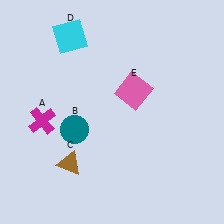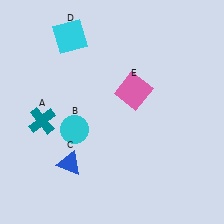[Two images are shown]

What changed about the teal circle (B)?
In Image 1, B is teal. In Image 2, it changed to cyan.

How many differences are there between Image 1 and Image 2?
There are 3 differences between the two images.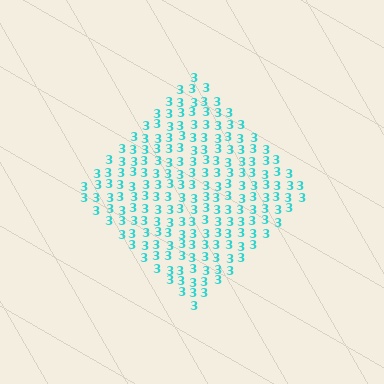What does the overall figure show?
The overall figure shows a diamond.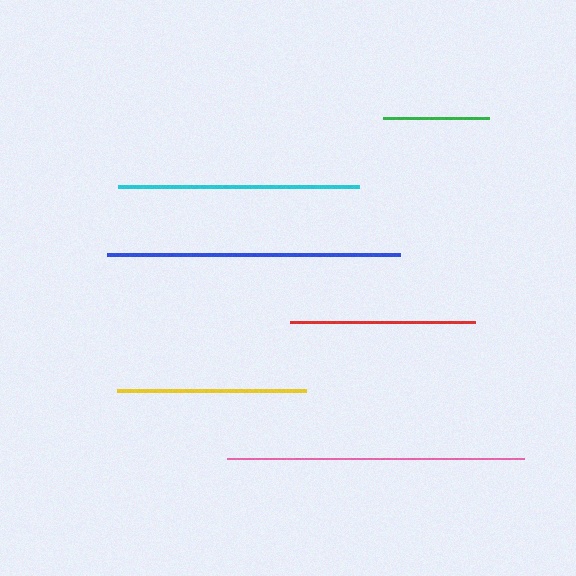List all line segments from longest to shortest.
From longest to shortest: pink, blue, cyan, yellow, red, green.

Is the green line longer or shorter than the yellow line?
The yellow line is longer than the green line.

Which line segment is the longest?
The pink line is the longest at approximately 297 pixels.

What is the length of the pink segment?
The pink segment is approximately 297 pixels long.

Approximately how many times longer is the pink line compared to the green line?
The pink line is approximately 2.8 times the length of the green line.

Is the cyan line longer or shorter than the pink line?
The pink line is longer than the cyan line.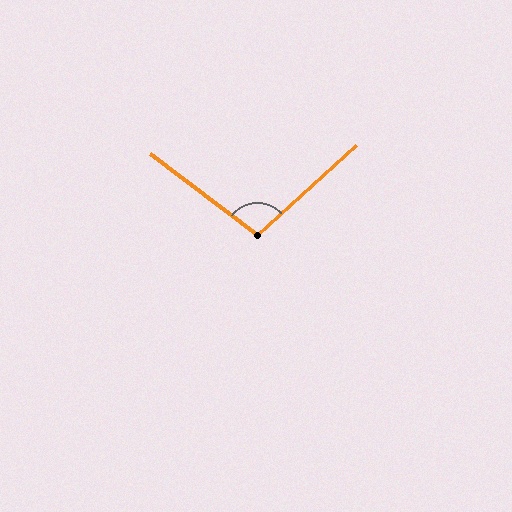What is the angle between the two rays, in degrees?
Approximately 100 degrees.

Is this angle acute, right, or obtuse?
It is obtuse.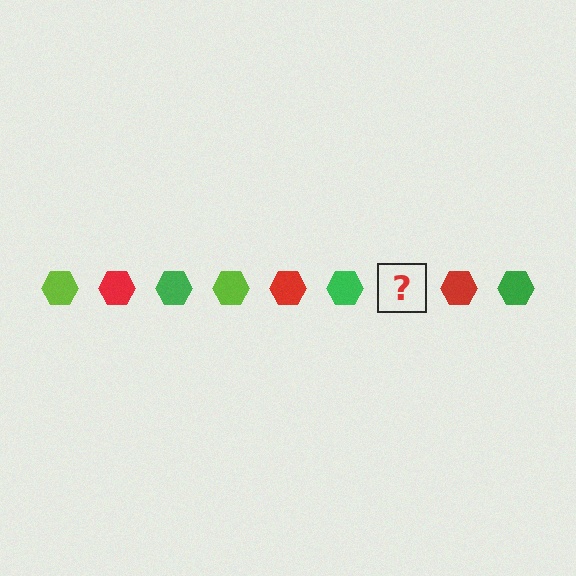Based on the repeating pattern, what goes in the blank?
The blank should be a lime hexagon.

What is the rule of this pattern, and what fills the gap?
The rule is that the pattern cycles through lime, red, green hexagons. The gap should be filled with a lime hexagon.